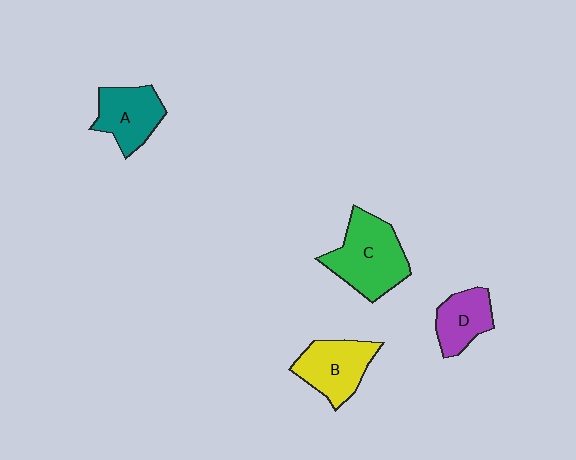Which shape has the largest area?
Shape C (green).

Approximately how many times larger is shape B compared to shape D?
Approximately 1.3 times.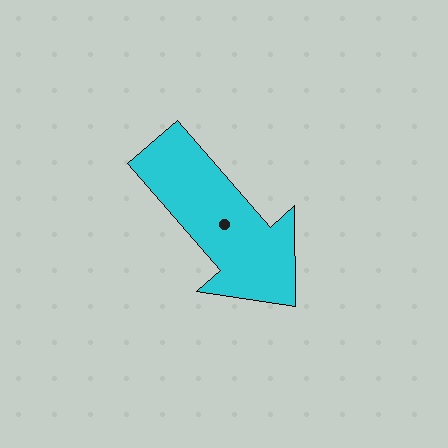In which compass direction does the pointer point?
Southeast.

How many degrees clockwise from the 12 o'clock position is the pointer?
Approximately 139 degrees.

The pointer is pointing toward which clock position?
Roughly 5 o'clock.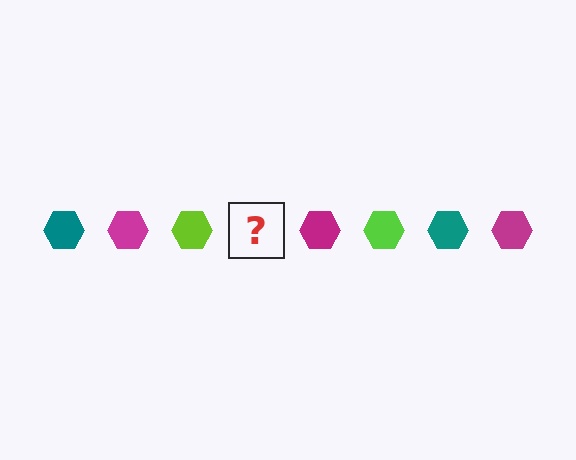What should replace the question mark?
The question mark should be replaced with a teal hexagon.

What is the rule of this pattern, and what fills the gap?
The rule is that the pattern cycles through teal, magenta, lime hexagons. The gap should be filled with a teal hexagon.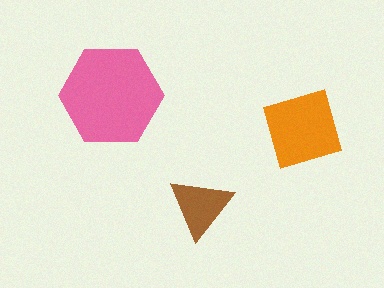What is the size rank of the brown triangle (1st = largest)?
3rd.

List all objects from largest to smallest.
The pink hexagon, the orange square, the brown triangle.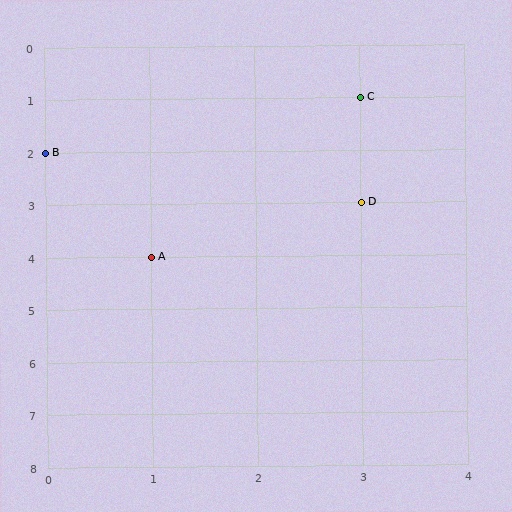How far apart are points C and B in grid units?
Points C and B are 3 columns and 1 row apart (about 3.2 grid units diagonally).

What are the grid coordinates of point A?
Point A is at grid coordinates (1, 4).